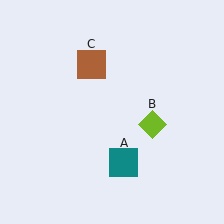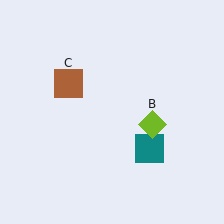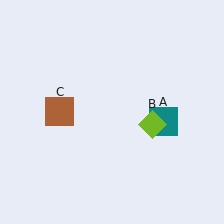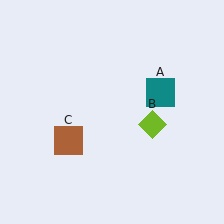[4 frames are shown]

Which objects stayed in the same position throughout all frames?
Lime diamond (object B) remained stationary.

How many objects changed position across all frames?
2 objects changed position: teal square (object A), brown square (object C).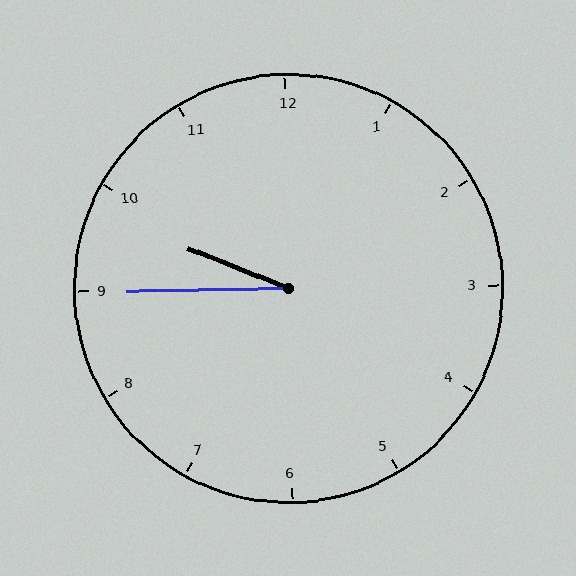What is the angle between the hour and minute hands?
Approximately 22 degrees.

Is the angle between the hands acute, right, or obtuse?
It is acute.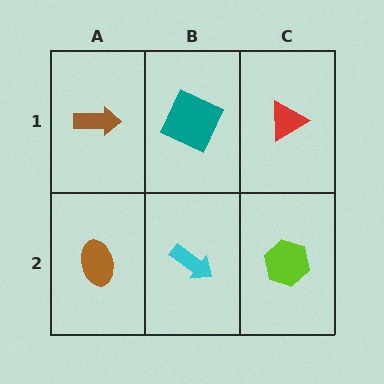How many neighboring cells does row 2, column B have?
3.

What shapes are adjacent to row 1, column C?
A lime hexagon (row 2, column C), a teal square (row 1, column B).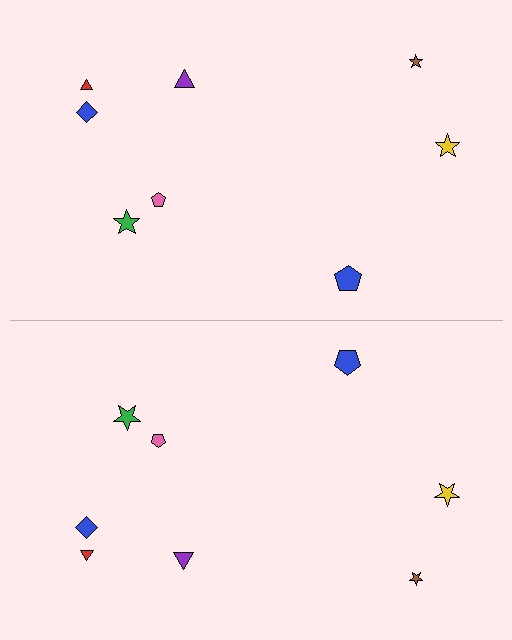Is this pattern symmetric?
Yes, this pattern has bilateral (reflection) symmetry.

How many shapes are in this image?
There are 16 shapes in this image.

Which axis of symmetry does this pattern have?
The pattern has a horizontal axis of symmetry running through the center of the image.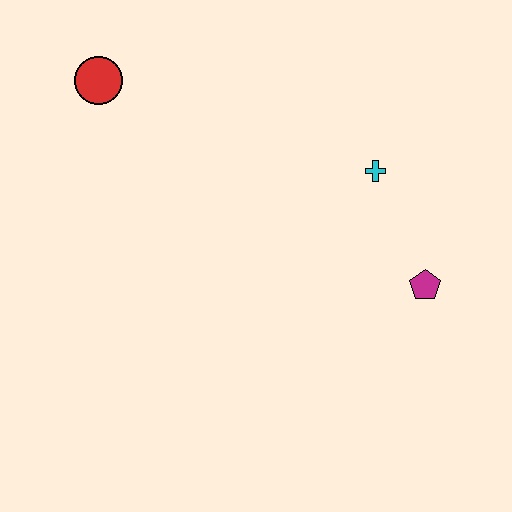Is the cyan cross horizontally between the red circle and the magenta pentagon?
Yes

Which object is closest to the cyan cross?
The magenta pentagon is closest to the cyan cross.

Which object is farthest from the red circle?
The magenta pentagon is farthest from the red circle.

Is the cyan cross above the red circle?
No